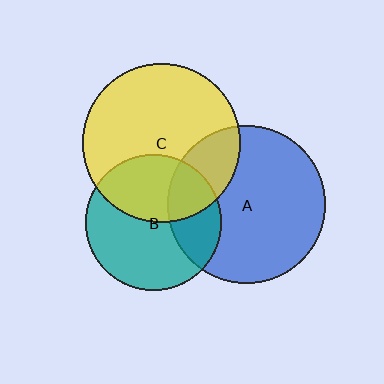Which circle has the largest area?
Circle C (yellow).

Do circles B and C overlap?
Yes.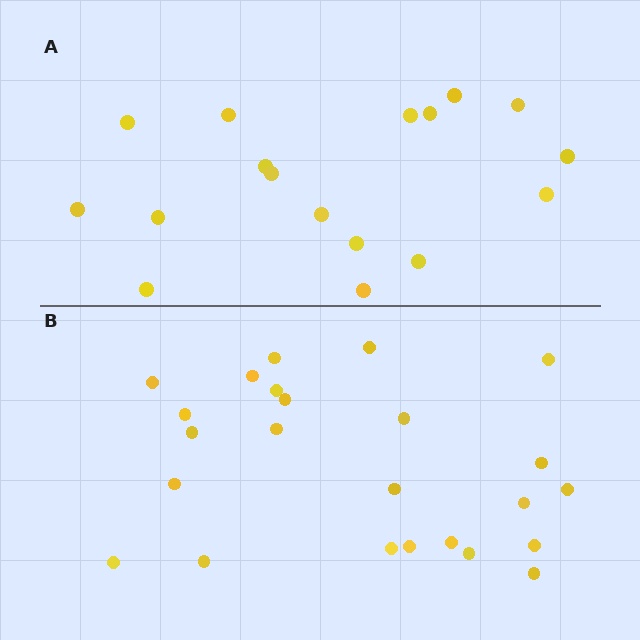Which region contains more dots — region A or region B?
Region B (the bottom region) has more dots.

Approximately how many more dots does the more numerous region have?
Region B has roughly 8 or so more dots than region A.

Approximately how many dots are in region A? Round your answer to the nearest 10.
About 20 dots. (The exact count is 17, which rounds to 20.)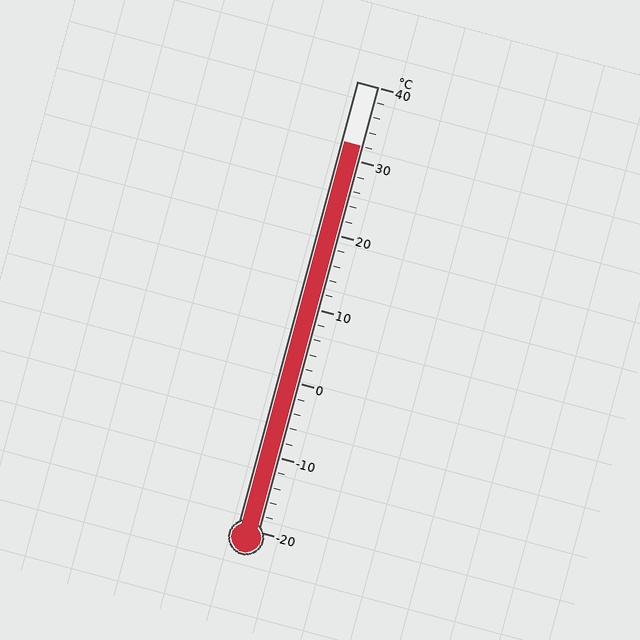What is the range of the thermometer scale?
The thermometer scale ranges from -20°C to 40°C.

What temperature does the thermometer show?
The thermometer shows approximately 32°C.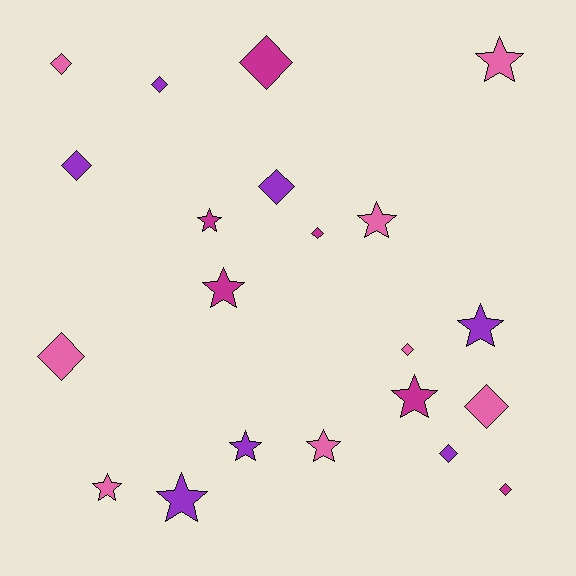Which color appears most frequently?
Pink, with 8 objects.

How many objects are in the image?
There are 21 objects.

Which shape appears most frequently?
Diamond, with 11 objects.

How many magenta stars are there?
There are 3 magenta stars.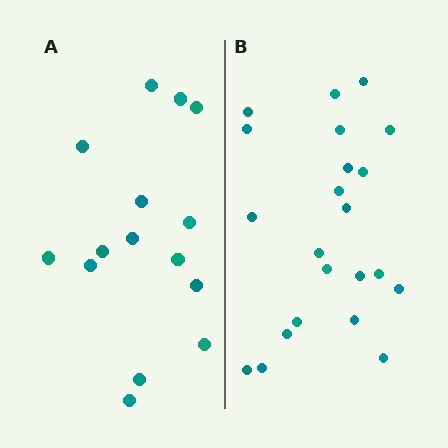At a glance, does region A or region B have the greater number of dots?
Region B (the right region) has more dots.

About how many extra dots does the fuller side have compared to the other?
Region B has roughly 8 or so more dots than region A.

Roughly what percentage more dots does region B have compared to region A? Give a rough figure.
About 45% more.